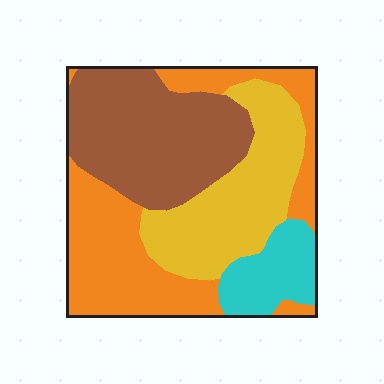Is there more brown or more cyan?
Brown.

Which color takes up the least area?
Cyan, at roughly 10%.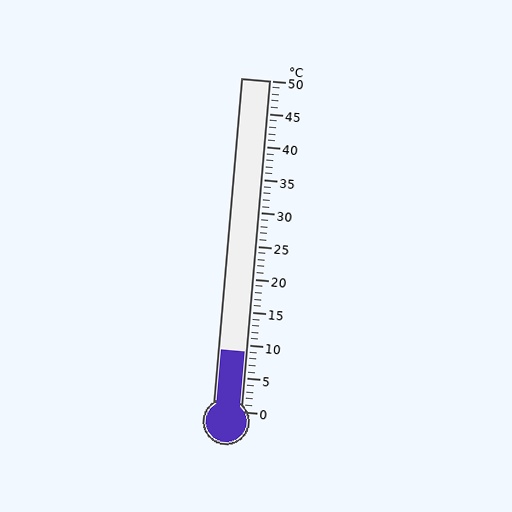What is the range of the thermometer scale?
The thermometer scale ranges from 0°C to 50°C.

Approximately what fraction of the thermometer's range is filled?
The thermometer is filled to approximately 20% of its range.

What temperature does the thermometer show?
The thermometer shows approximately 9°C.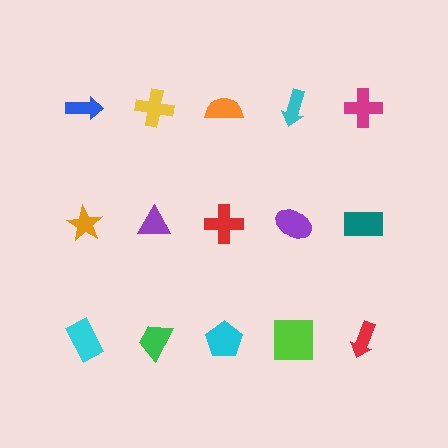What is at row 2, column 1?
An orange star.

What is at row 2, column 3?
A red cross.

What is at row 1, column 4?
A cyan arrow.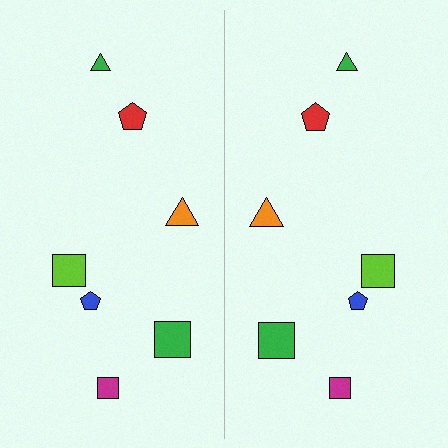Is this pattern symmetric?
Yes, this pattern has bilateral (reflection) symmetry.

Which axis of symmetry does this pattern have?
The pattern has a vertical axis of symmetry running through the center of the image.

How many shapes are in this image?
There are 14 shapes in this image.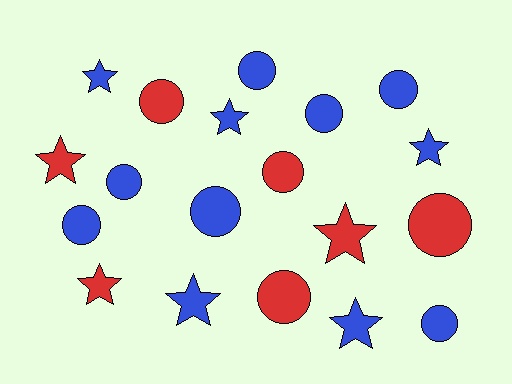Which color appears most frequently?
Blue, with 12 objects.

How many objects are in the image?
There are 19 objects.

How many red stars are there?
There are 3 red stars.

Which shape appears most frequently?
Circle, with 11 objects.